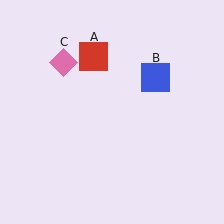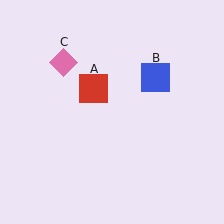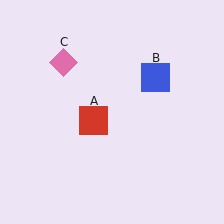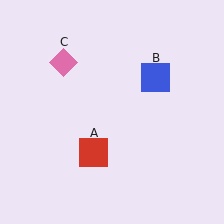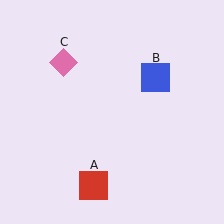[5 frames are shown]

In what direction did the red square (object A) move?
The red square (object A) moved down.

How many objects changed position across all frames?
1 object changed position: red square (object A).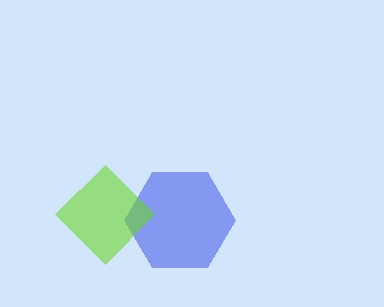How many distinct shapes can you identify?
There are 2 distinct shapes: a blue hexagon, a lime diamond.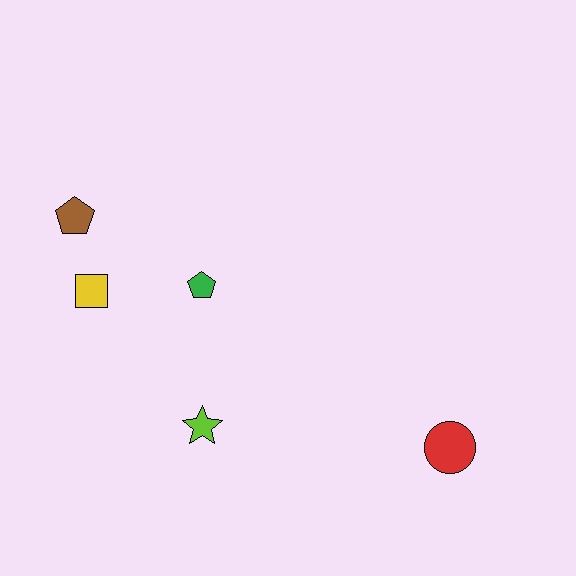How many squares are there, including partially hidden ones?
There is 1 square.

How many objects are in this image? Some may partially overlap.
There are 5 objects.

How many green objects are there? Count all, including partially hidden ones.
There is 1 green object.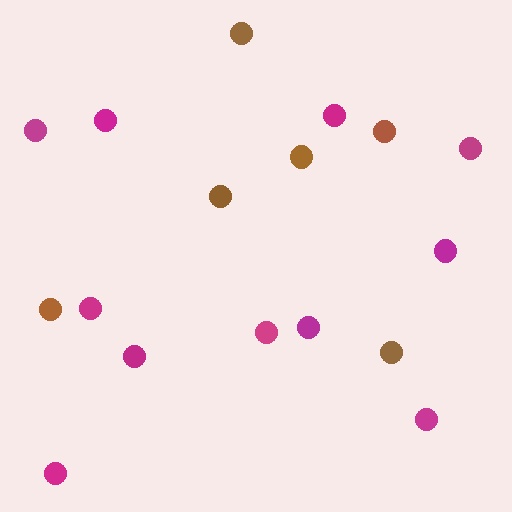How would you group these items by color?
There are 2 groups: one group of brown circles (6) and one group of magenta circles (11).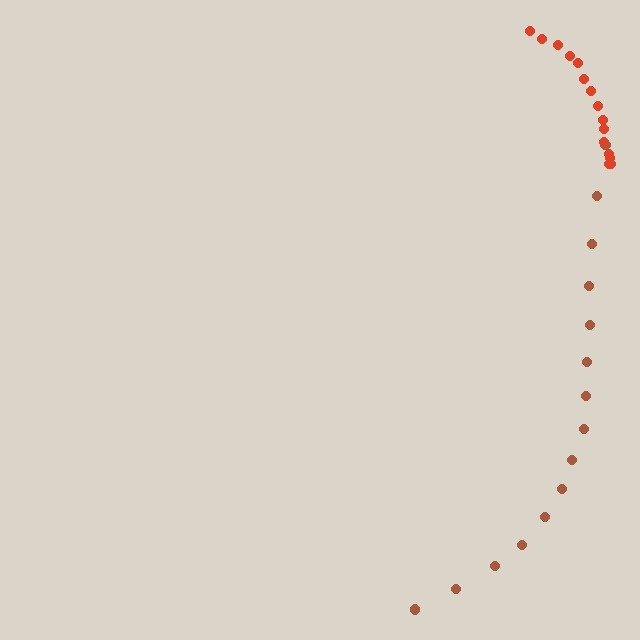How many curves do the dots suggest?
There are 2 distinct paths.